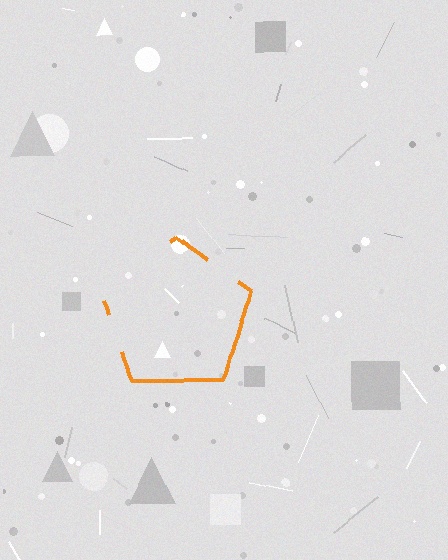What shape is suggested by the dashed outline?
The dashed outline suggests a pentagon.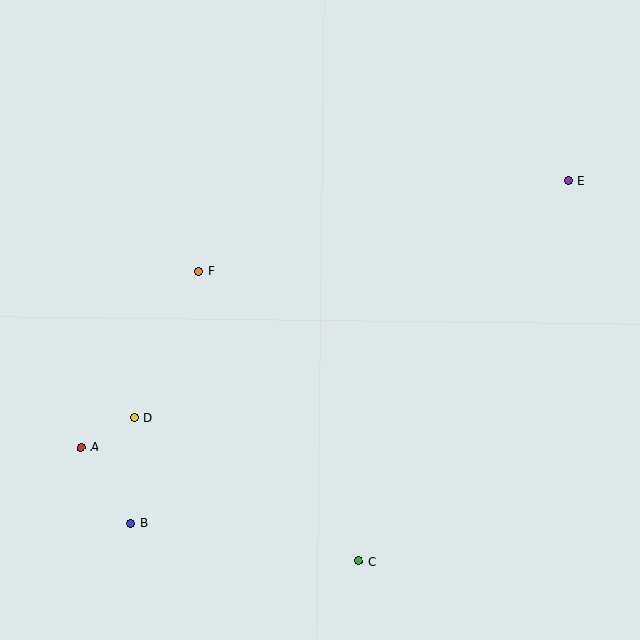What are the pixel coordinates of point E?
Point E is at (568, 181).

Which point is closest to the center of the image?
Point F at (198, 271) is closest to the center.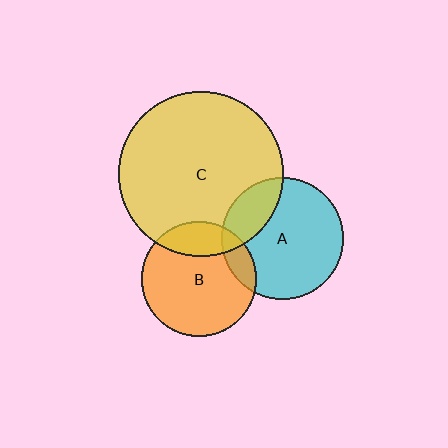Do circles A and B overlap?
Yes.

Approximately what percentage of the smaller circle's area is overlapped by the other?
Approximately 15%.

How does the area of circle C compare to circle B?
Approximately 2.1 times.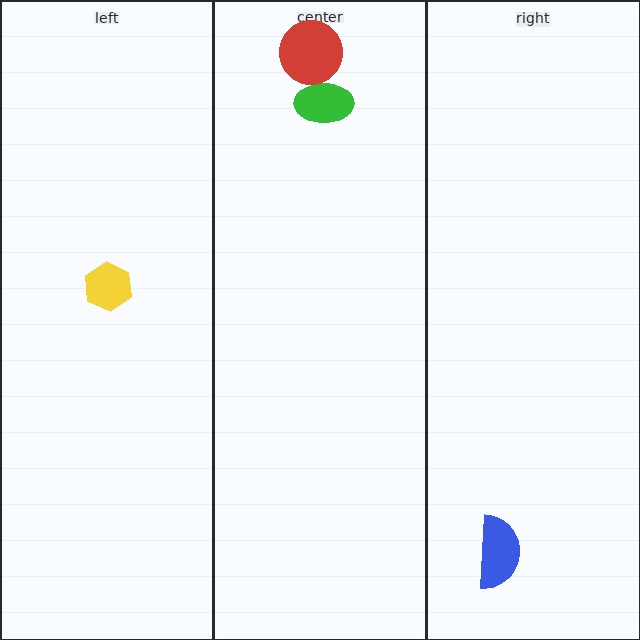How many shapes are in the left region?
1.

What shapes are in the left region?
The yellow hexagon.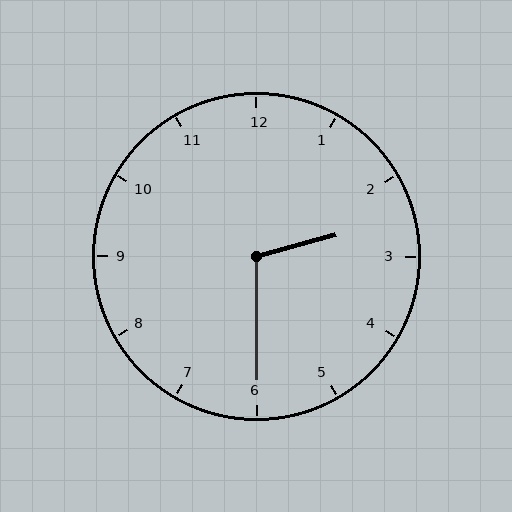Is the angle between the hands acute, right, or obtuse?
It is obtuse.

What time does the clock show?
2:30.